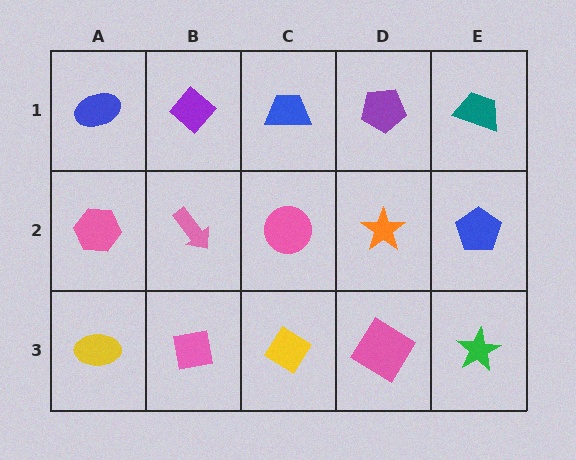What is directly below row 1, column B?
A pink arrow.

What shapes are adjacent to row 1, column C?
A pink circle (row 2, column C), a purple diamond (row 1, column B), a purple pentagon (row 1, column D).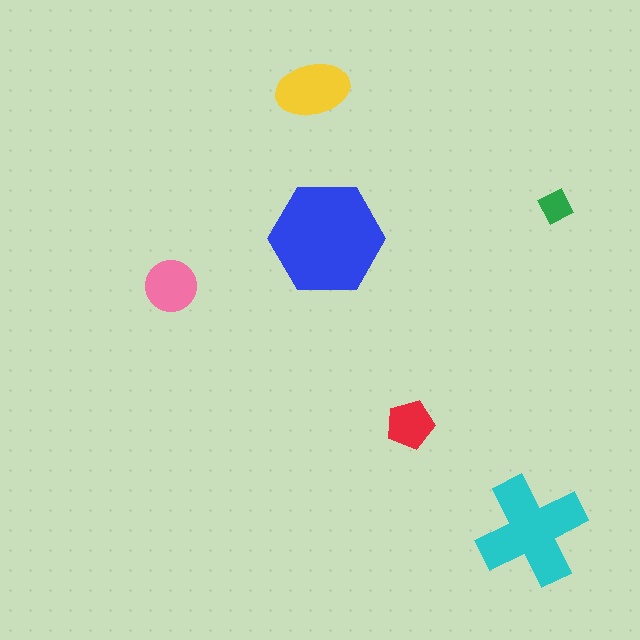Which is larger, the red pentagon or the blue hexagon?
The blue hexagon.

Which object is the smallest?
The green diamond.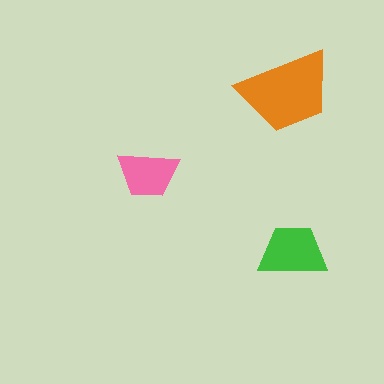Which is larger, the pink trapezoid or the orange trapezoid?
The orange one.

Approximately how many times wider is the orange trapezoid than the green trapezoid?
About 1.5 times wider.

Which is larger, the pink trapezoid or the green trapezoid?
The green one.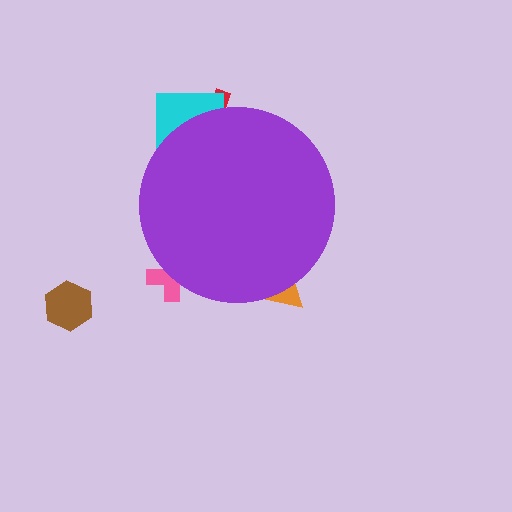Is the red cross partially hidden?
Yes, the red cross is partially hidden behind the purple circle.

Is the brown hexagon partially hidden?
No, the brown hexagon is fully visible.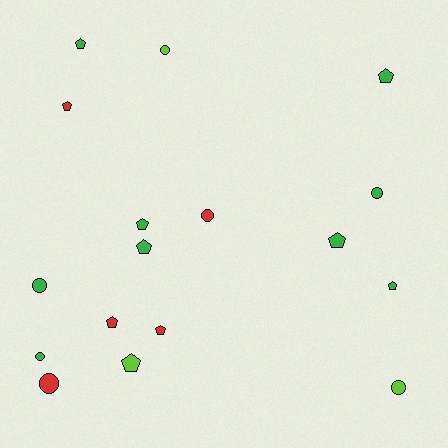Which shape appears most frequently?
Pentagon, with 10 objects.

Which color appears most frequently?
Green, with 9 objects.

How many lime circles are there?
There are 2 lime circles.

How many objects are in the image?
There are 17 objects.